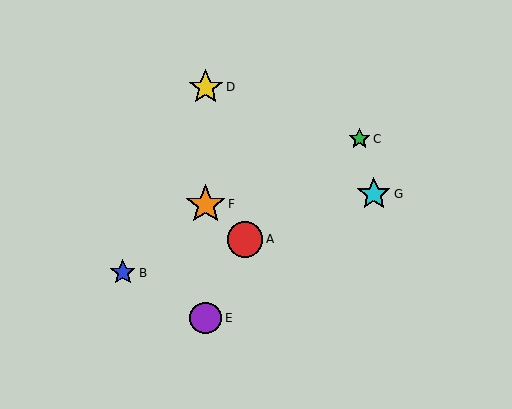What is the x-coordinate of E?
Object E is at x≈206.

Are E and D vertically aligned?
Yes, both are at x≈206.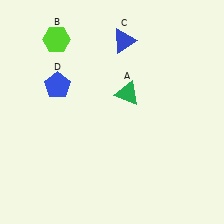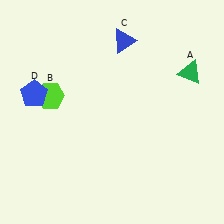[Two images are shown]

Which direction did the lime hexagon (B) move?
The lime hexagon (B) moved down.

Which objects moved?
The objects that moved are: the green triangle (A), the lime hexagon (B), the blue pentagon (D).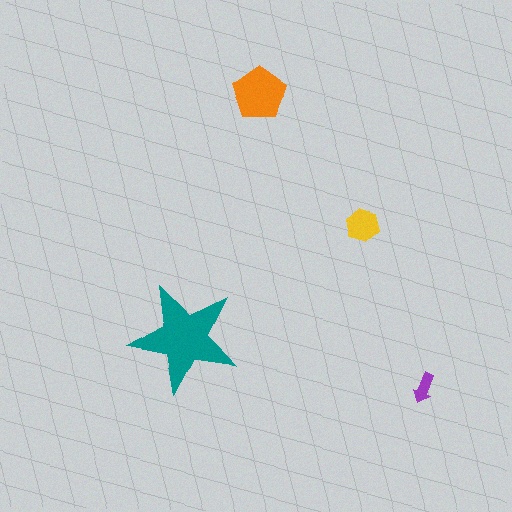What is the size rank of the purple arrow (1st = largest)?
4th.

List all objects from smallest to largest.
The purple arrow, the yellow hexagon, the orange pentagon, the teal star.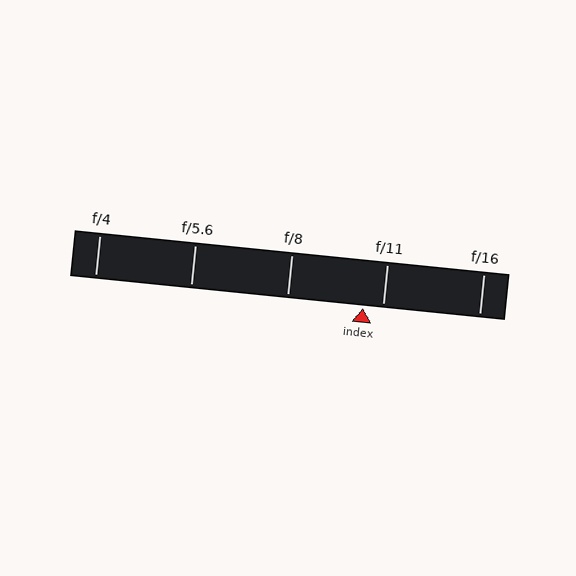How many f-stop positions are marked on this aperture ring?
There are 5 f-stop positions marked.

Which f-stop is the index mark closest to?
The index mark is closest to f/11.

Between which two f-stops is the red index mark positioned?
The index mark is between f/8 and f/11.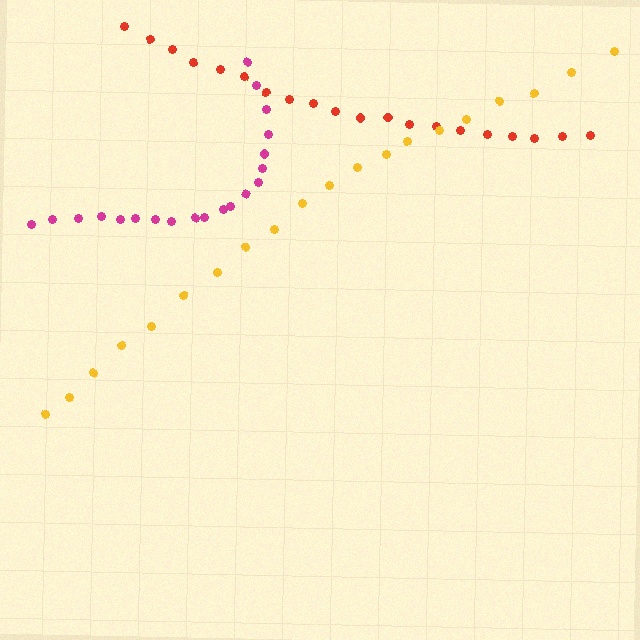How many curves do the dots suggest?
There are 3 distinct paths.